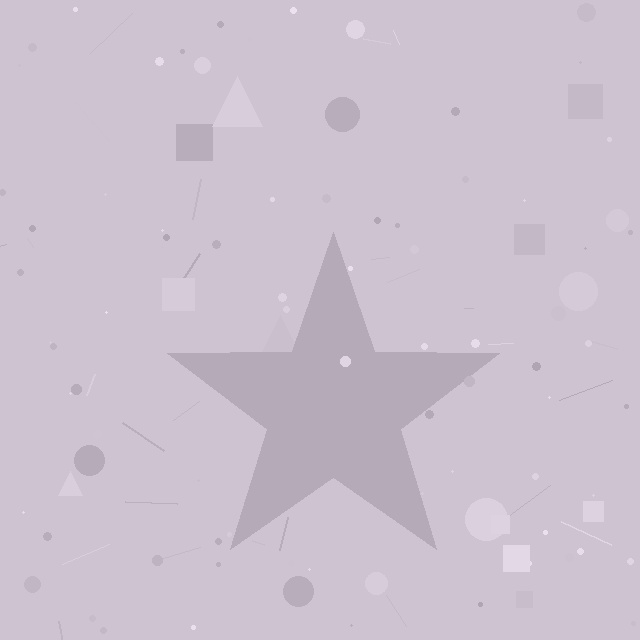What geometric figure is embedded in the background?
A star is embedded in the background.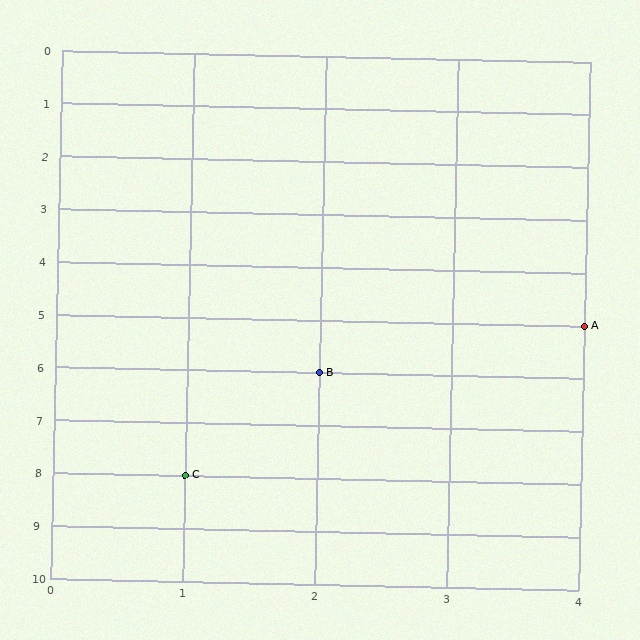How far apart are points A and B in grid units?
Points A and B are 2 columns and 1 row apart (about 2.2 grid units diagonally).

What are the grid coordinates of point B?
Point B is at grid coordinates (2, 6).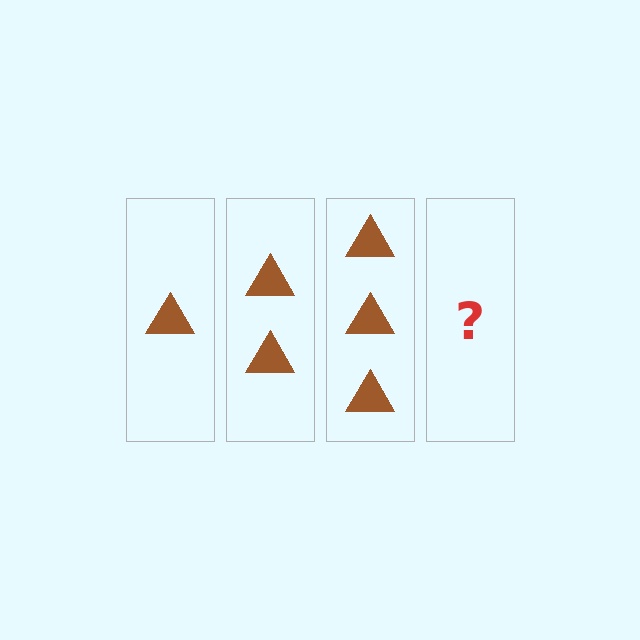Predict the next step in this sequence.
The next step is 4 triangles.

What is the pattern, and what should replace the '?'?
The pattern is that each step adds one more triangle. The '?' should be 4 triangles.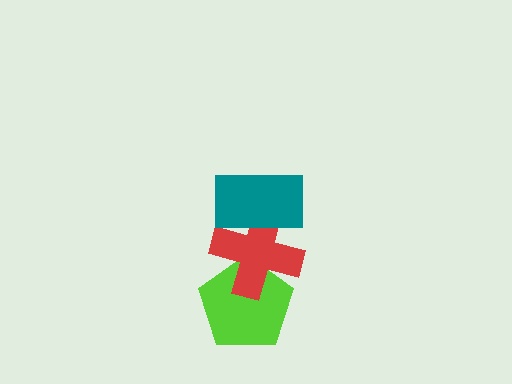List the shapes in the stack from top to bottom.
From top to bottom: the teal rectangle, the red cross, the lime pentagon.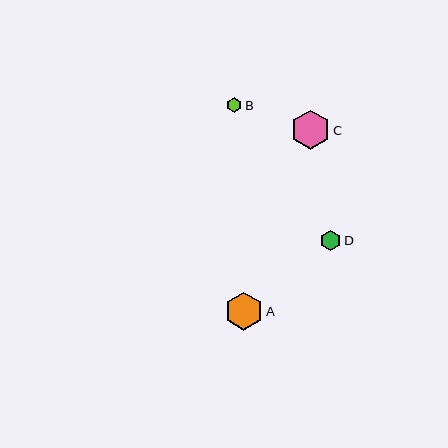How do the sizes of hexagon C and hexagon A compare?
Hexagon C and hexagon A are approximately the same size.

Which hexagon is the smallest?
Hexagon B is the smallest with a size of approximately 15 pixels.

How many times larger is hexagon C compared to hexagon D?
Hexagon C is approximately 1.9 times the size of hexagon D.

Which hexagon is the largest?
Hexagon C is the largest with a size of approximately 39 pixels.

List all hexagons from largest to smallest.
From largest to smallest: C, A, D, B.